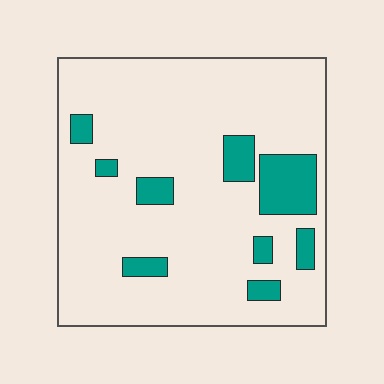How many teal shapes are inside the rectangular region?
9.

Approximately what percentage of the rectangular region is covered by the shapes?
Approximately 15%.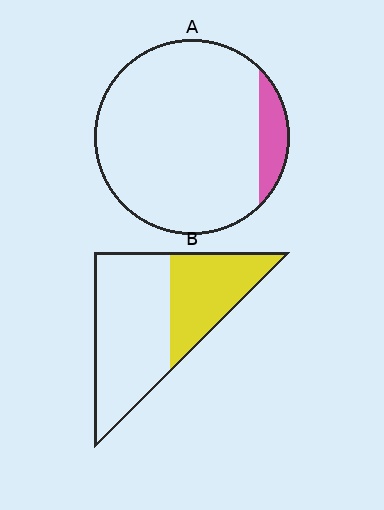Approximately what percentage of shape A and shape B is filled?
A is approximately 10% and B is approximately 40%.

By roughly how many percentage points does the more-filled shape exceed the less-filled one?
By roughly 25 percentage points (B over A).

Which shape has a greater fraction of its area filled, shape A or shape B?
Shape B.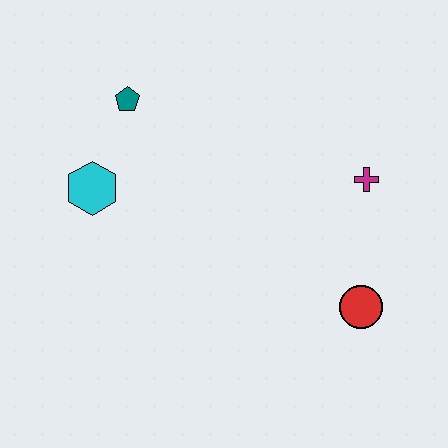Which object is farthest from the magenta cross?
The cyan hexagon is farthest from the magenta cross.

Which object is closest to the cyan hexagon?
The teal pentagon is closest to the cyan hexagon.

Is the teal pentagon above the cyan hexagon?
Yes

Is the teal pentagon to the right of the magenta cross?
No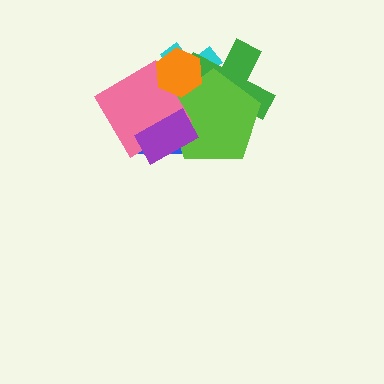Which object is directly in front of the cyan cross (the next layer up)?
The green cross is directly in front of the cyan cross.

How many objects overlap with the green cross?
4 objects overlap with the green cross.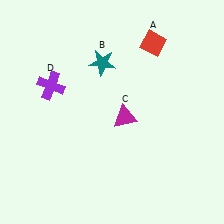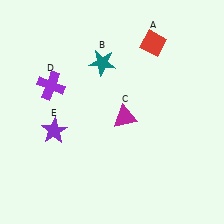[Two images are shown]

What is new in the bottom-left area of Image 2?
A purple star (E) was added in the bottom-left area of Image 2.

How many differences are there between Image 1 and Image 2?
There is 1 difference between the two images.